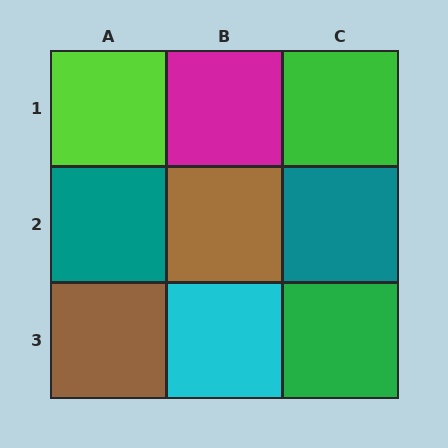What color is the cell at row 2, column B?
Brown.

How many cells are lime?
1 cell is lime.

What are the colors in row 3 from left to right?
Brown, cyan, green.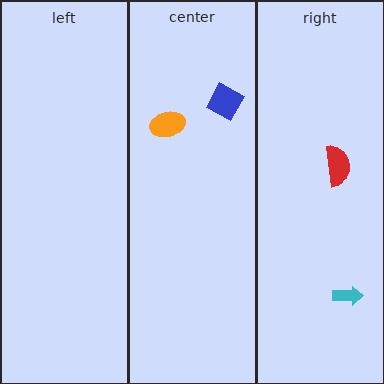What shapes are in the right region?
The cyan arrow, the red semicircle.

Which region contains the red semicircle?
The right region.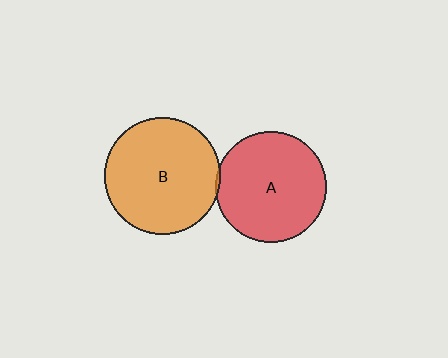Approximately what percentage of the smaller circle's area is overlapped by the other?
Approximately 5%.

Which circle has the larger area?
Circle B (orange).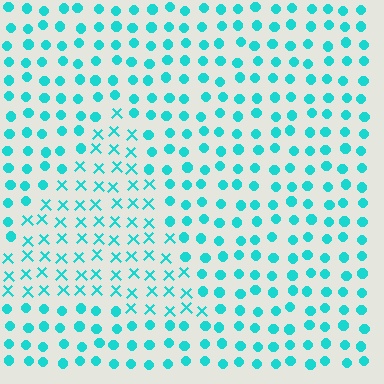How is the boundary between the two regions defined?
The boundary is defined by a change in element shape: X marks inside vs. circles outside. All elements share the same color and spacing.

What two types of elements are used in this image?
The image uses X marks inside the triangle region and circles outside it.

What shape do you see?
I see a triangle.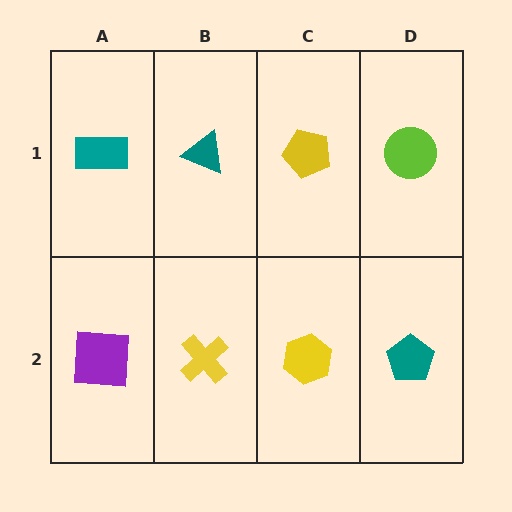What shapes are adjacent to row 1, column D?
A teal pentagon (row 2, column D), a yellow pentagon (row 1, column C).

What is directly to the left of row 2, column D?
A yellow hexagon.